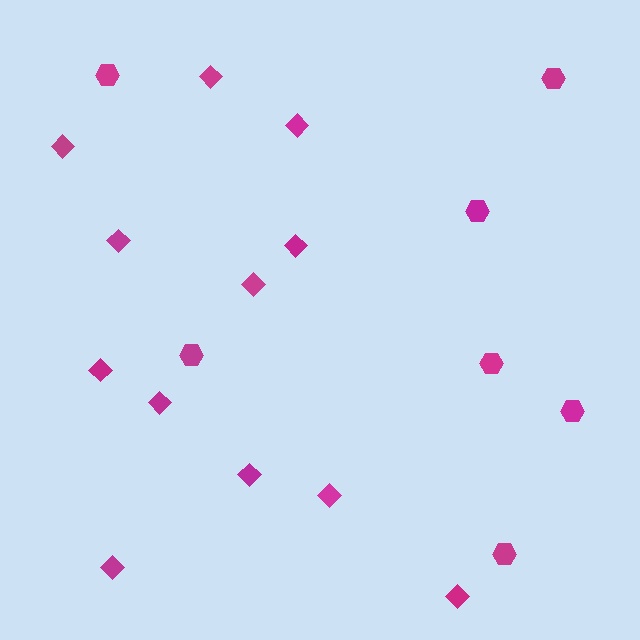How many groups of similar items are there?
There are 2 groups: one group of diamonds (12) and one group of hexagons (7).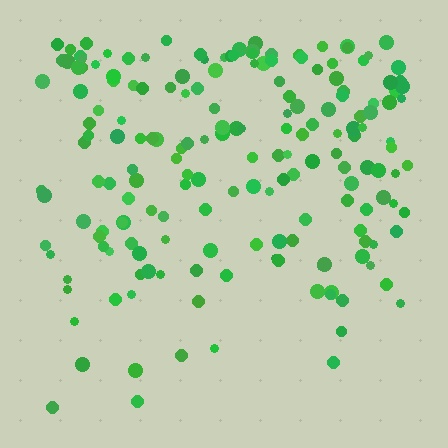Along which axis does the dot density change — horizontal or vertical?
Vertical.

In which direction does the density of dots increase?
From bottom to top, with the top side densest.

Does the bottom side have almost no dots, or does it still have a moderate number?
Still a moderate number, just noticeably fewer than the top.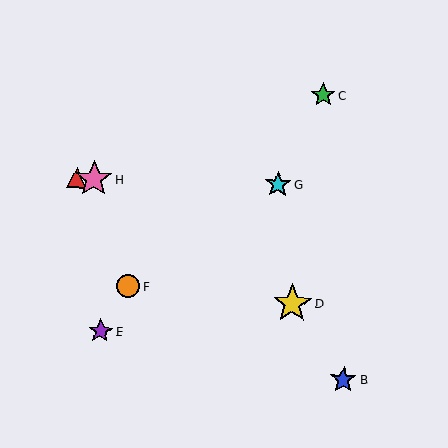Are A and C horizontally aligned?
No, A is at y≈178 and C is at y≈95.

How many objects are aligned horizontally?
3 objects (A, G, H) are aligned horizontally.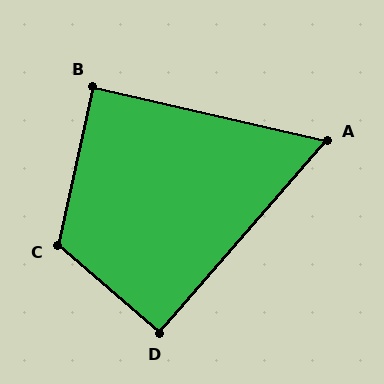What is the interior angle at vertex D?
Approximately 90 degrees (approximately right).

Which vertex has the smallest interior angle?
A, at approximately 62 degrees.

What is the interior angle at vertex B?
Approximately 90 degrees (approximately right).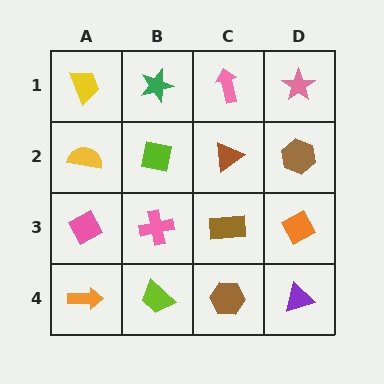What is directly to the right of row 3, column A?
A pink cross.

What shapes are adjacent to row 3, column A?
A yellow semicircle (row 2, column A), an orange arrow (row 4, column A), a pink cross (row 3, column B).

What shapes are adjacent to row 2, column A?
A yellow trapezoid (row 1, column A), a pink diamond (row 3, column A), a lime square (row 2, column B).